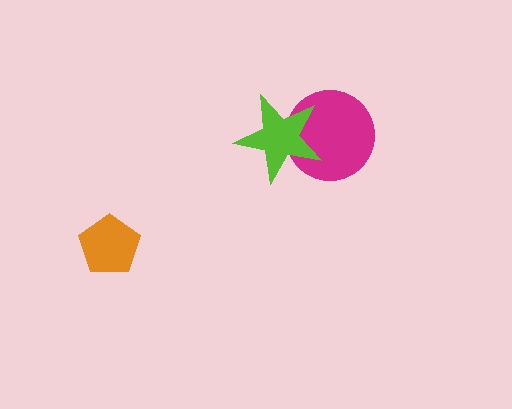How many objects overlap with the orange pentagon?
0 objects overlap with the orange pentagon.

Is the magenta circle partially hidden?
Yes, it is partially covered by another shape.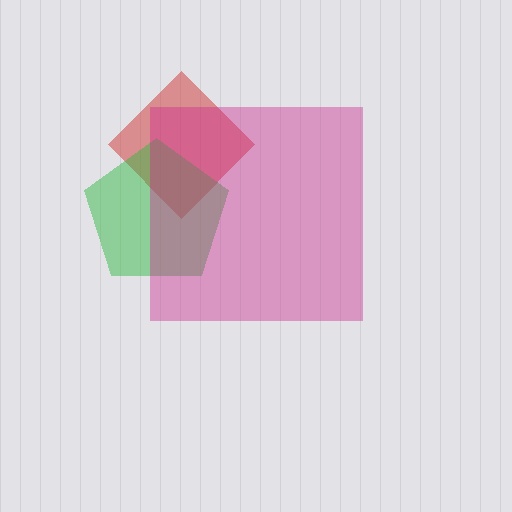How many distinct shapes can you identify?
There are 3 distinct shapes: a red diamond, a green pentagon, a magenta square.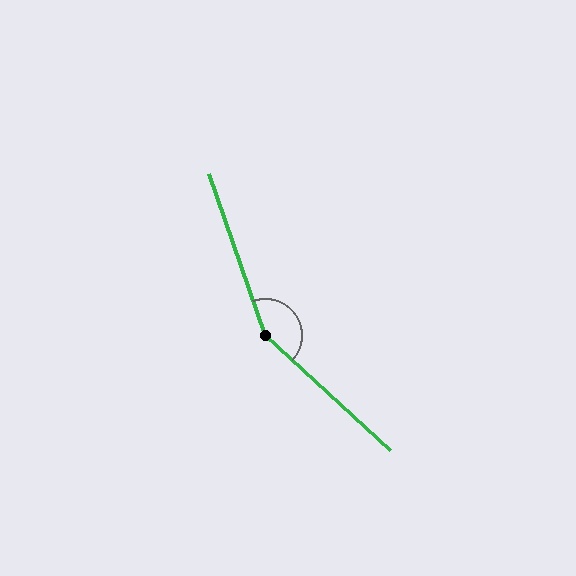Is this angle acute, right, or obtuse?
It is obtuse.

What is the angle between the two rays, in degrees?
Approximately 152 degrees.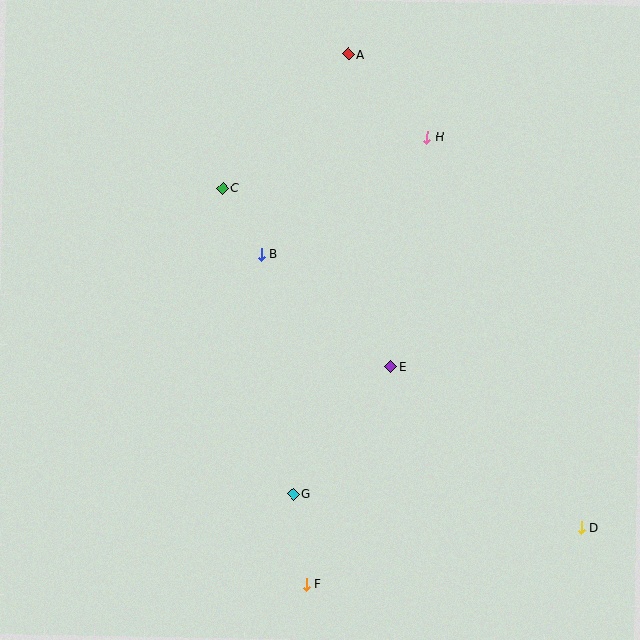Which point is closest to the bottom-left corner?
Point F is closest to the bottom-left corner.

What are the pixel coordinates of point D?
Point D is at (581, 528).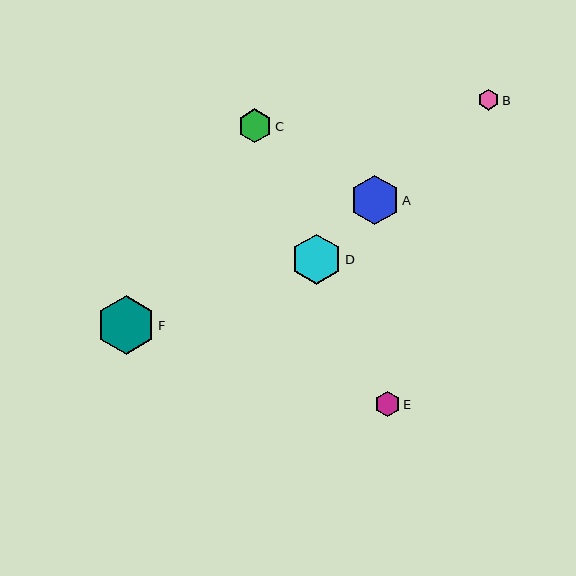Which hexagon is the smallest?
Hexagon B is the smallest with a size of approximately 21 pixels.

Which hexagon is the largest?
Hexagon F is the largest with a size of approximately 59 pixels.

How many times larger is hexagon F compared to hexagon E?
Hexagon F is approximately 2.3 times the size of hexagon E.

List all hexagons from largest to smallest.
From largest to smallest: F, D, A, C, E, B.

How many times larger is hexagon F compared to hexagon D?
Hexagon F is approximately 1.2 times the size of hexagon D.